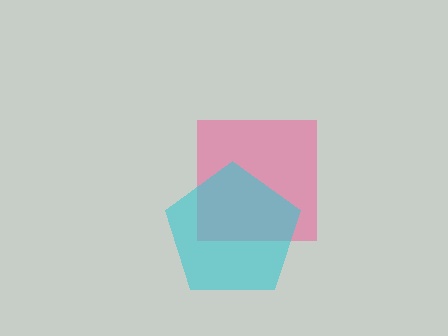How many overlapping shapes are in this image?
There are 2 overlapping shapes in the image.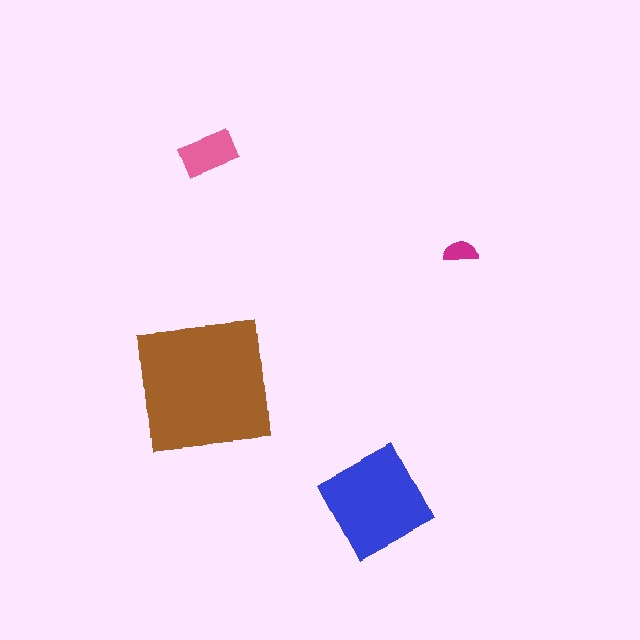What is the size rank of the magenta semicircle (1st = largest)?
4th.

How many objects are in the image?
There are 4 objects in the image.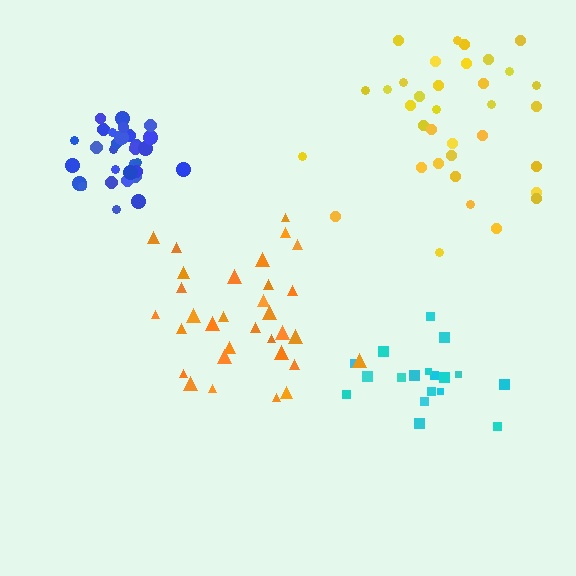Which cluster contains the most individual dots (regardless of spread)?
Yellow (35).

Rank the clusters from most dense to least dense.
blue, cyan, orange, yellow.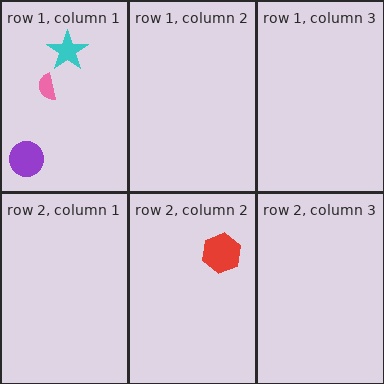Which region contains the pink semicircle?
The row 1, column 1 region.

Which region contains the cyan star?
The row 1, column 1 region.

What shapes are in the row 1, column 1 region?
The pink semicircle, the cyan star, the purple circle.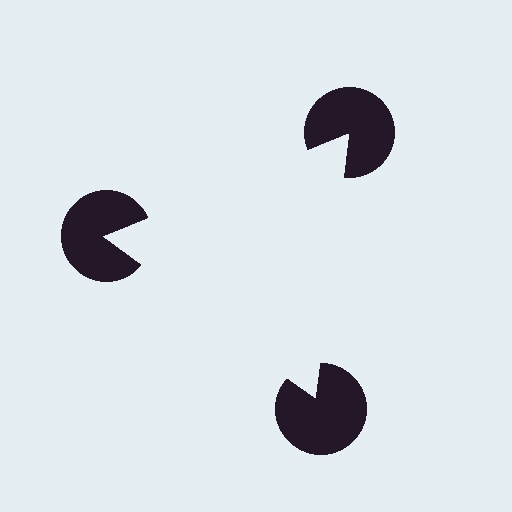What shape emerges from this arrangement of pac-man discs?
An illusory triangle — its edges are inferred from the aligned wedge cuts in the pac-man discs, not physically drawn.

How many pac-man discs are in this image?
There are 3 — one at each vertex of the illusory triangle.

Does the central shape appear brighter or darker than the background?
It typically appears slightly brighter than the background, even though no actual brightness change is drawn.